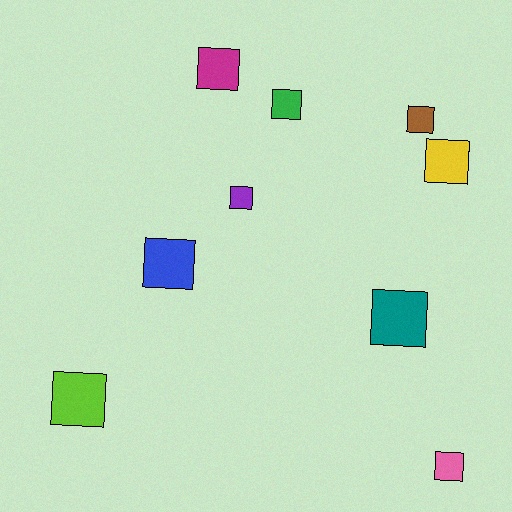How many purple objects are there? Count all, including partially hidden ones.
There is 1 purple object.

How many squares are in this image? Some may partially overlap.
There are 9 squares.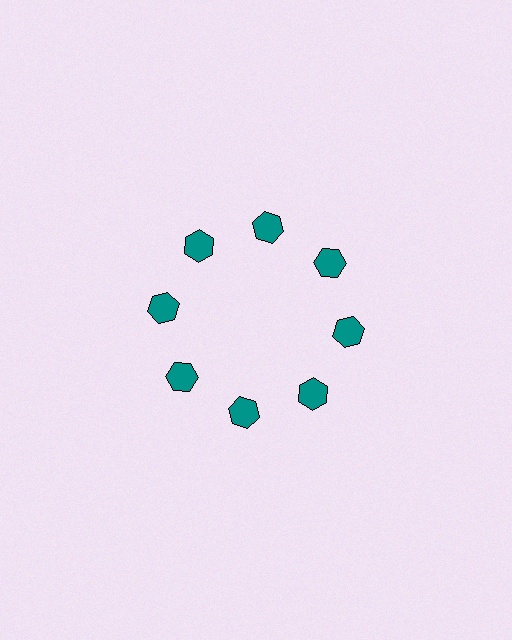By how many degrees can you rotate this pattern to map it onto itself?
The pattern maps onto itself every 45 degrees of rotation.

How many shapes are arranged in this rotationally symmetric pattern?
There are 8 shapes, arranged in 8 groups of 1.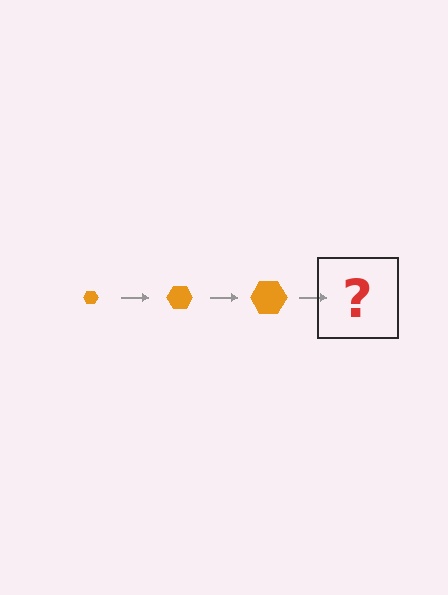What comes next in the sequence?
The next element should be an orange hexagon, larger than the previous one.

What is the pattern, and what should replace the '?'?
The pattern is that the hexagon gets progressively larger each step. The '?' should be an orange hexagon, larger than the previous one.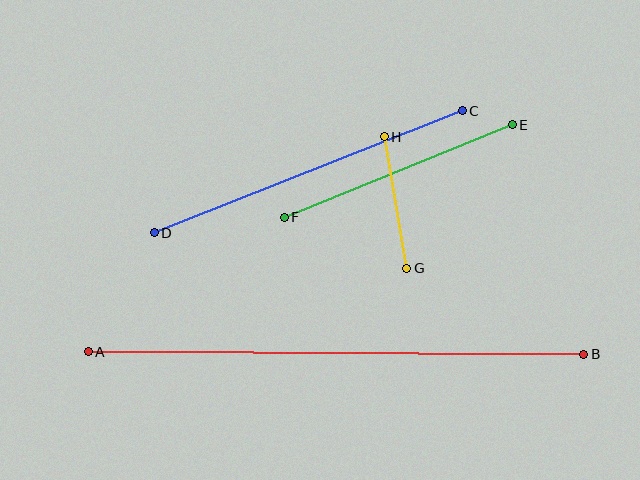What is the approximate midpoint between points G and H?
The midpoint is at approximately (396, 203) pixels.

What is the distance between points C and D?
The distance is approximately 331 pixels.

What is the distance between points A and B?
The distance is approximately 496 pixels.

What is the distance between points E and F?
The distance is approximately 246 pixels.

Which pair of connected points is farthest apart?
Points A and B are farthest apart.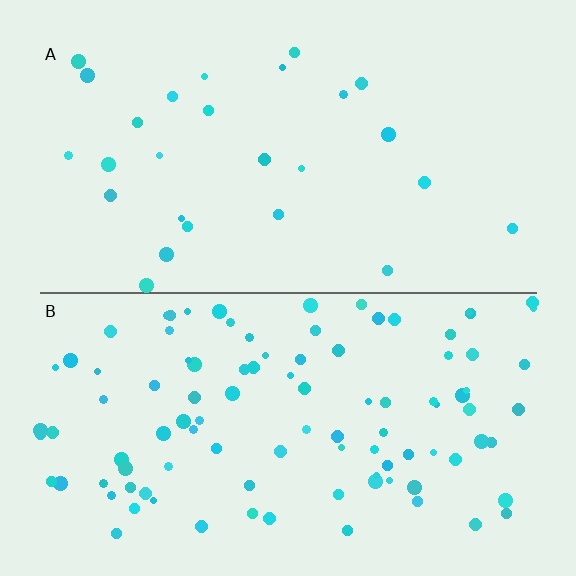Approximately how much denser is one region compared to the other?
Approximately 3.6× — region B over region A.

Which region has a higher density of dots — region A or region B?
B (the bottom).